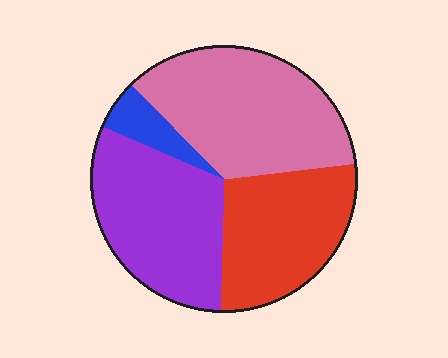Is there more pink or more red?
Pink.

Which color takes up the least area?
Blue, at roughly 5%.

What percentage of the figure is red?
Red takes up about one quarter (1/4) of the figure.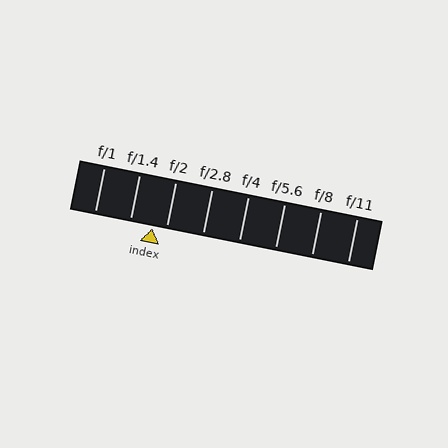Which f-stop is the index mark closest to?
The index mark is closest to f/2.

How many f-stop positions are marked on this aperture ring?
There are 8 f-stop positions marked.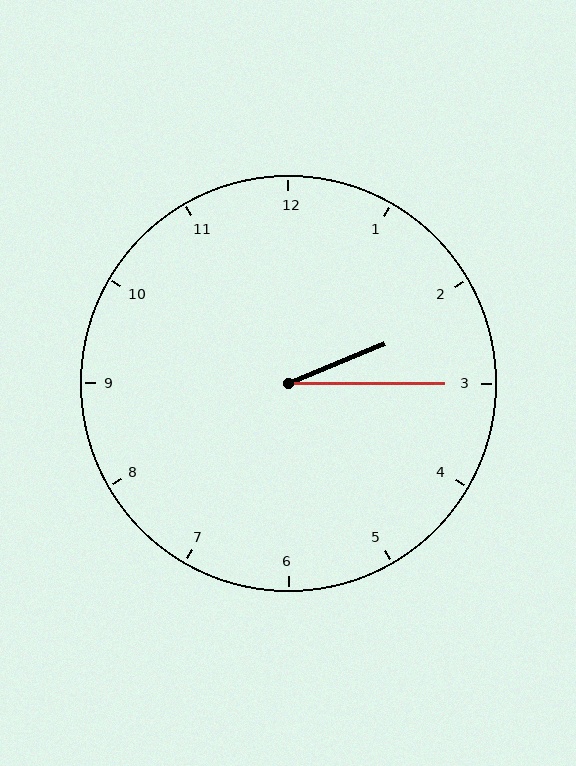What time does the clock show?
2:15.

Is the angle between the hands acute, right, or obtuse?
It is acute.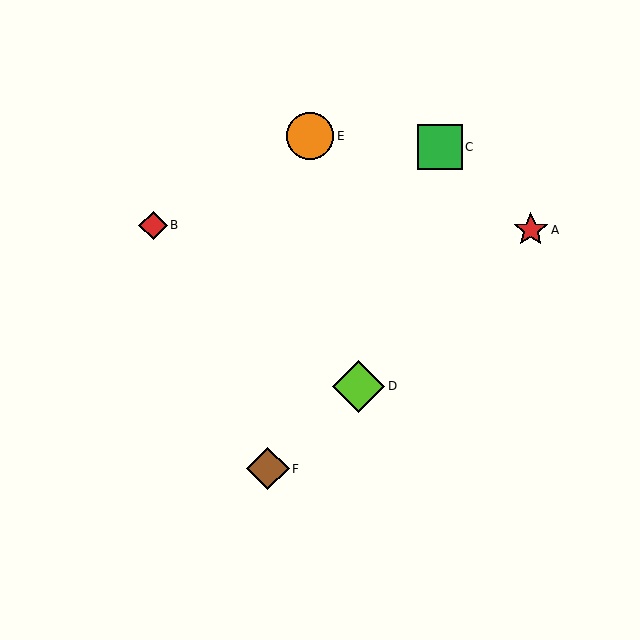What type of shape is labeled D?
Shape D is a lime diamond.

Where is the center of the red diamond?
The center of the red diamond is at (153, 225).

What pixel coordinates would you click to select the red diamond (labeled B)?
Click at (153, 225) to select the red diamond B.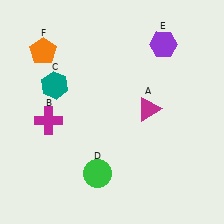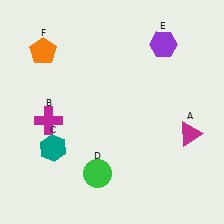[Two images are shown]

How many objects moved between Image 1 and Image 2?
2 objects moved between the two images.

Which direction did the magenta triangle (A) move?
The magenta triangle (A) moved right.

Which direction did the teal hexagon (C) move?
The teal hexagon (C) moved down.